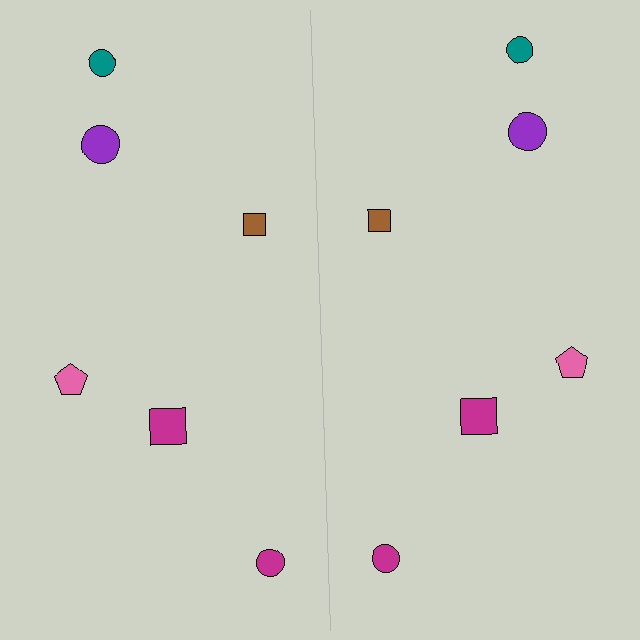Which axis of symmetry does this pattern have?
The pattern has a vertical axis of symmetry running through the center of the image.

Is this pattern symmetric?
Yes, this pattern has bilateral (reflection) symmetry.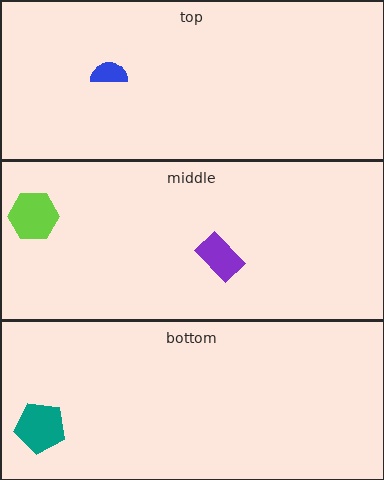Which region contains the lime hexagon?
The middle region.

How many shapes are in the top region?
1.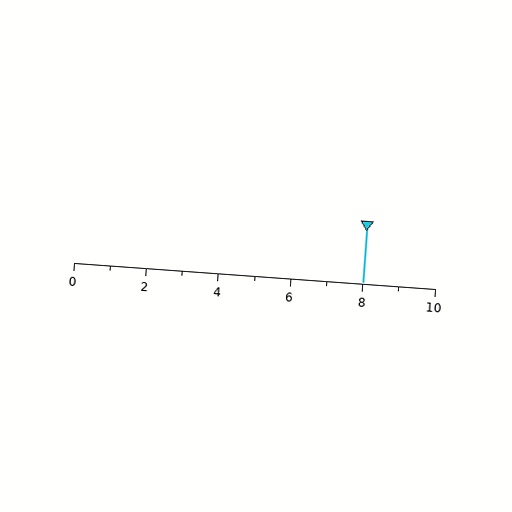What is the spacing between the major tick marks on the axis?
The major ticks are spaced 2 apart.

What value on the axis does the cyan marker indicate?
The marker indicates approximately 8.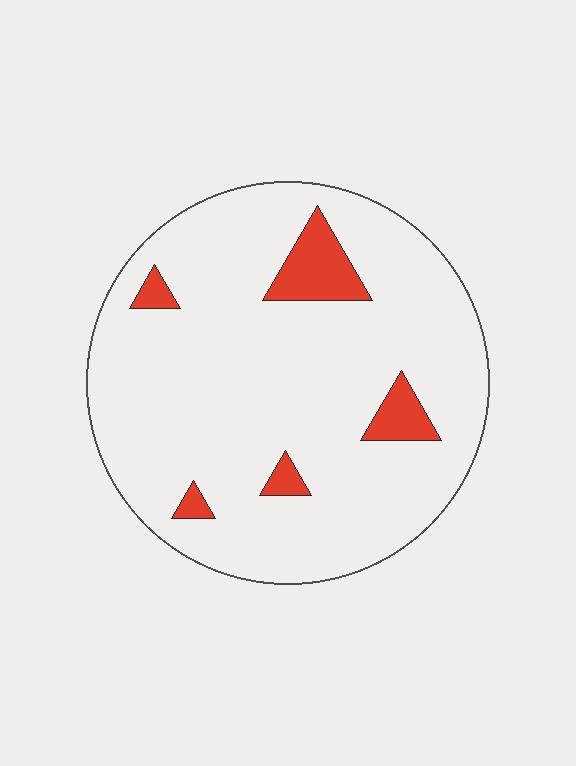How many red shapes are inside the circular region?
5.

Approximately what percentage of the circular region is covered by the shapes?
Approximately 10%.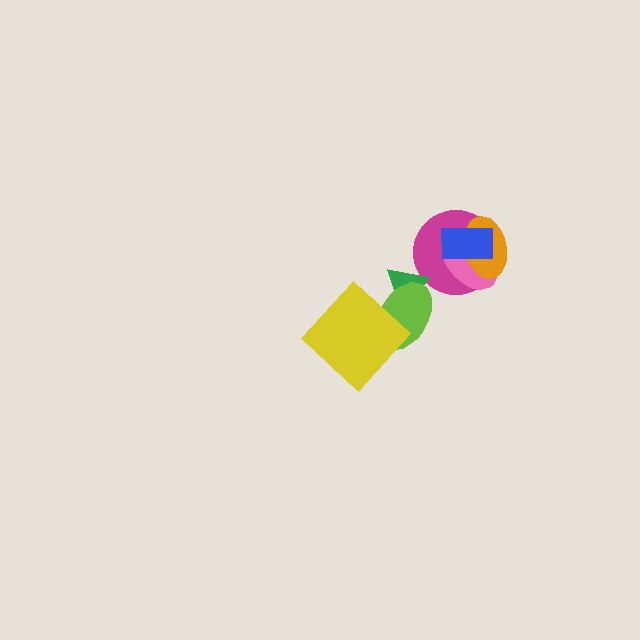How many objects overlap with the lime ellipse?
2 objects overlap with the lime ellipse.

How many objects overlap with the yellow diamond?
1 object overlaps with the yellow diamond.